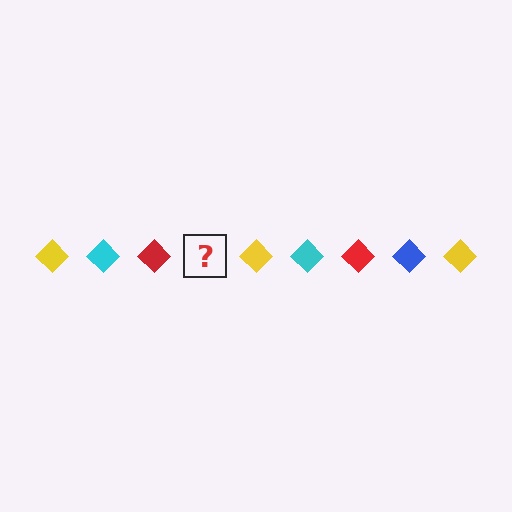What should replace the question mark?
The question mark should be replaced with a blue diamond.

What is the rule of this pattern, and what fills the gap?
The rule is that the pattern cycles through yellow, cyan, red, blue diamonds. The gap should be filled with a blue diamond.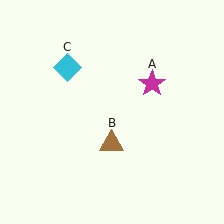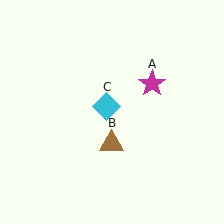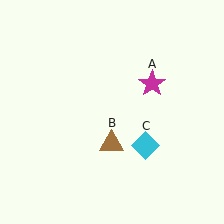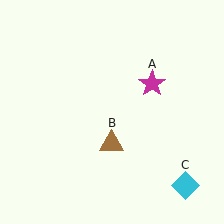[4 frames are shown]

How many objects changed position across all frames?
1 object changed position: cyan diamond (object C).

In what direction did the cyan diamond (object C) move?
The cyan diamond (object C) moved down and to the right.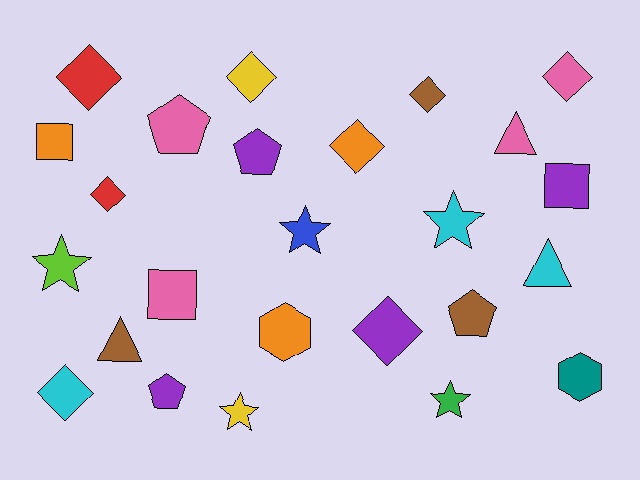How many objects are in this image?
There are 25 objects.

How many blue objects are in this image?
There is 1 blue object.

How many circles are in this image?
There are no circles.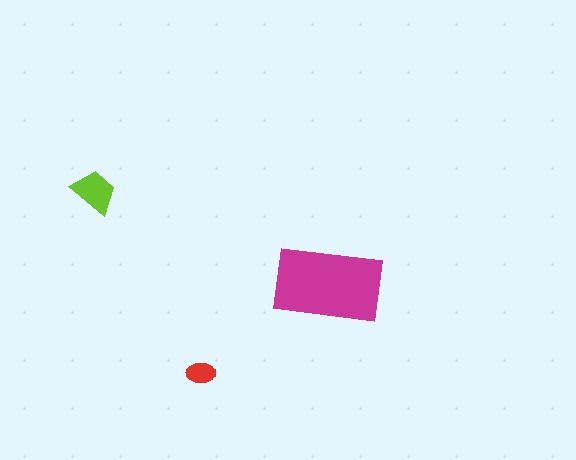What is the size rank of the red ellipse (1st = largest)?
3rd.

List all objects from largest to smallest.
The magenta rectangle, the lime trapezoid, the red ellipse.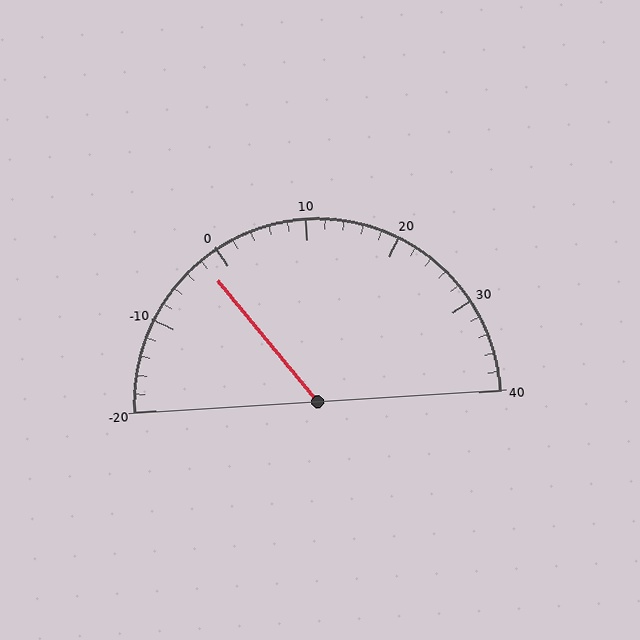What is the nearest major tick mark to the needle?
The nearest major tick mark is 0.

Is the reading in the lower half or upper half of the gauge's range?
The reading is in the lower half of the range (-20 to 40).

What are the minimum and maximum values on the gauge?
The gauge ranges from -20 to 40.